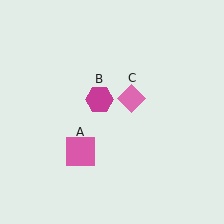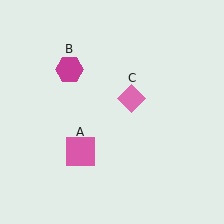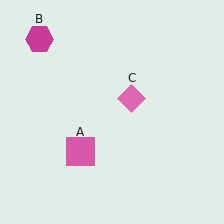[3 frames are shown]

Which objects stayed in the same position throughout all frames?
Pink square (object A) and pink diamond (object C) remained stationary.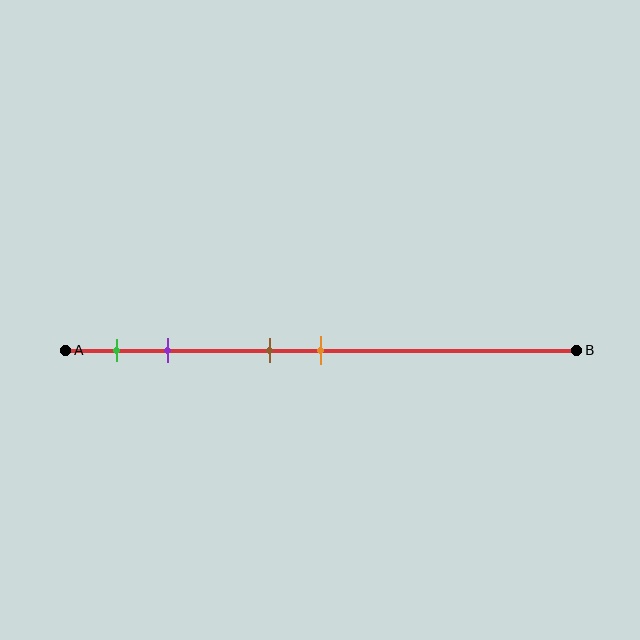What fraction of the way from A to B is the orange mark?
The orange mark is approximately 50% (0.5) of the way from A to B.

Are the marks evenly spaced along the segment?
No, the marks are not evenly spaced.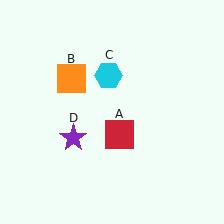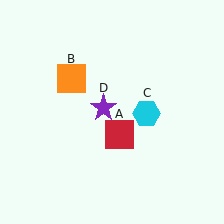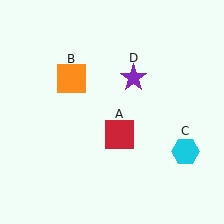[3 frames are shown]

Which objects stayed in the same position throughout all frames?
Red square (object A) and orange square (object B) remained stationary.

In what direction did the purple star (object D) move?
The purple star (object D) moved up and to the right.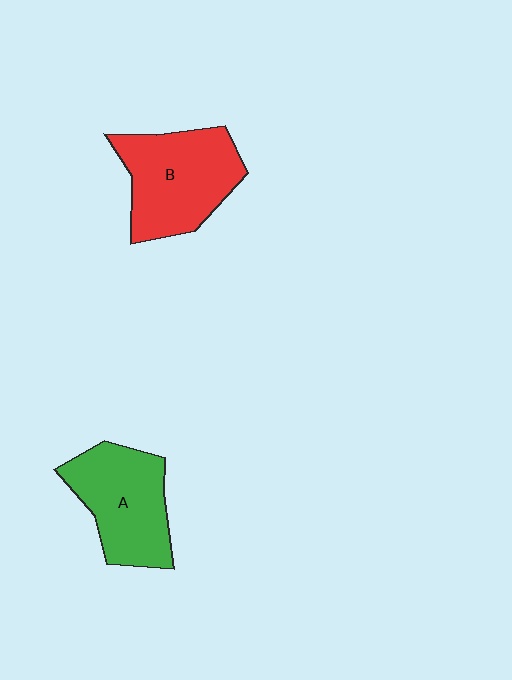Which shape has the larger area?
Shape B (red).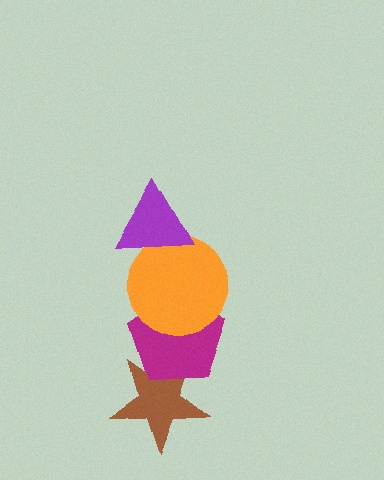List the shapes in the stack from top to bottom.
From top to bottom: the purple triangle, the orange circle, the magenta pentagon, the brown star.